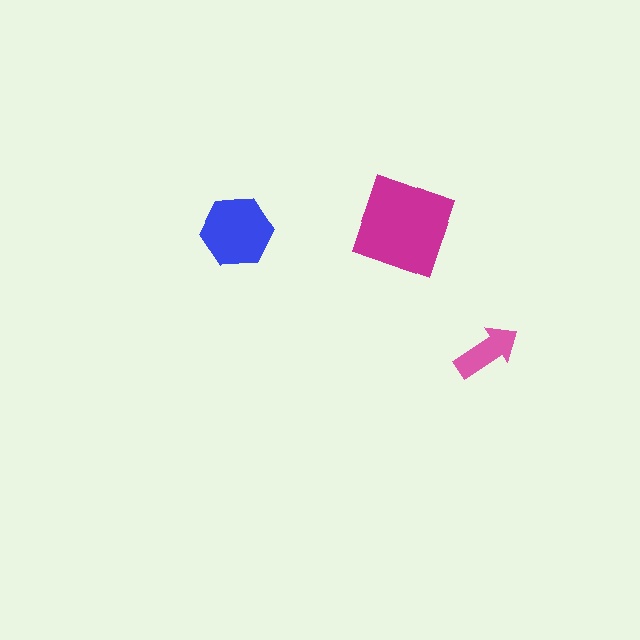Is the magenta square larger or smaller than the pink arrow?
Larger.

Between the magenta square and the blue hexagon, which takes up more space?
The magenta square.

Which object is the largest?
The magenta square.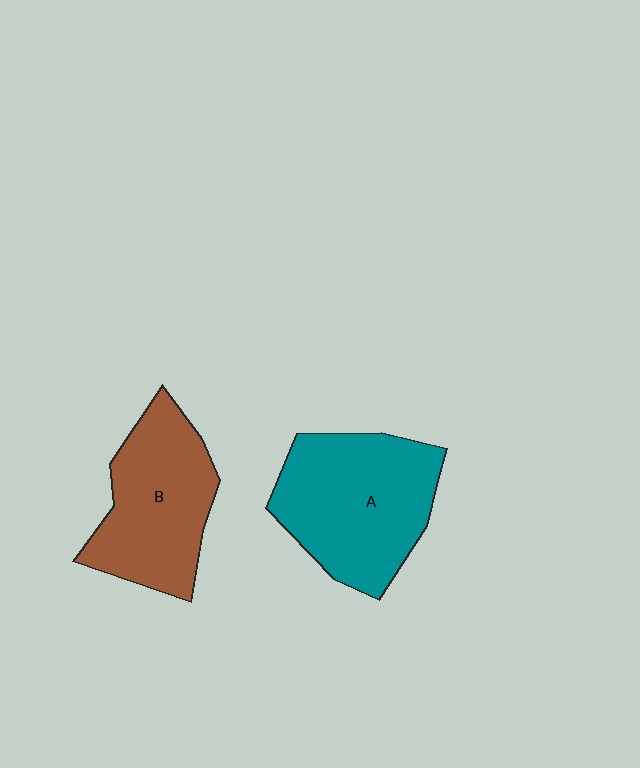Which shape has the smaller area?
Shape B (brown).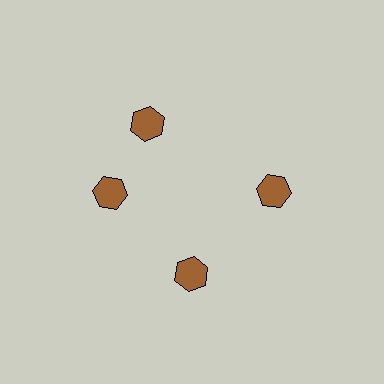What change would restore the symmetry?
The symmetry would be restored by rotating it back into even spacing with its neighbors so that all 4 hexagons sit at equal angles and equal distance from the center.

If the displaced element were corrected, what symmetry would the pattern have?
It would have 4-fold rotational symmetry — the pattern would map onto itself every 90 degrees.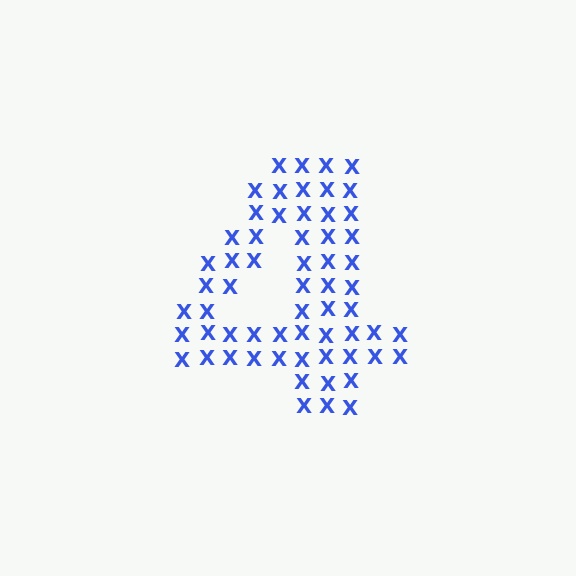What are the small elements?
The small elements are letter X's.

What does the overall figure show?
The overall figure shows the digit 4.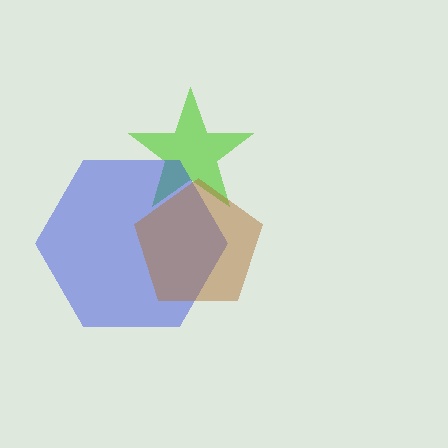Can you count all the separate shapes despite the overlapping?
Yes, there are 3 separate shapes.